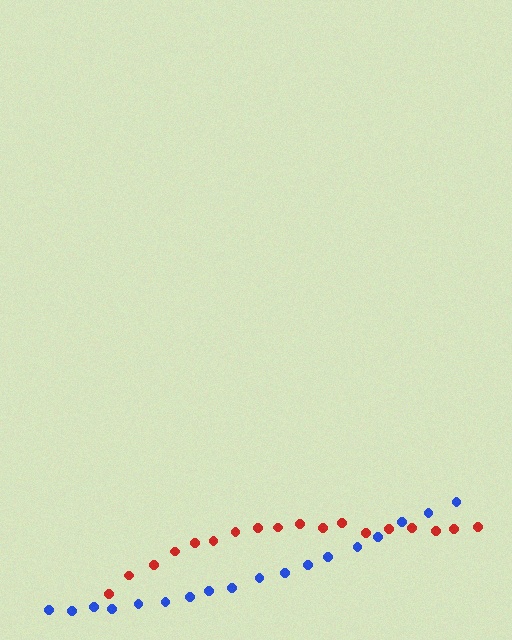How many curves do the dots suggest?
There are 2 distinct paths.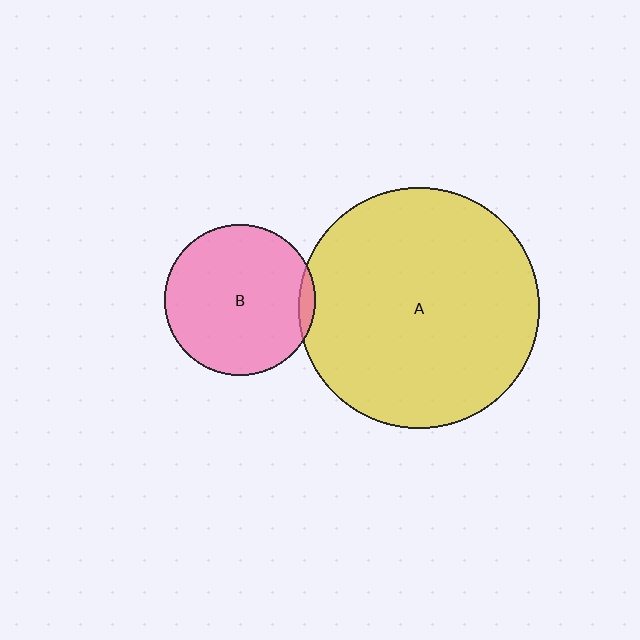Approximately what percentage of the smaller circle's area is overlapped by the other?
Approximately 5%.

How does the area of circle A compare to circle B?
Approximately 2.5 times.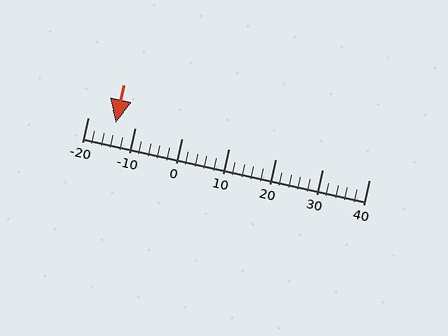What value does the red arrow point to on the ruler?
The red arrow points to approximately -14.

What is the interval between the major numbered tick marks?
The major tick marks are spaced 10 units apart.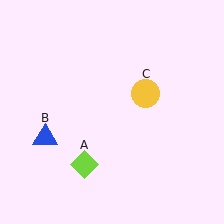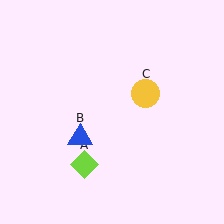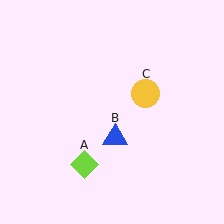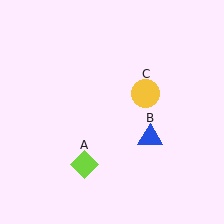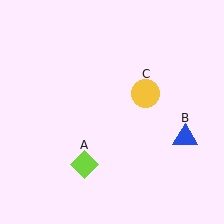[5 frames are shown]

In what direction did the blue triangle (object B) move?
The blue triangle (object B) moved right.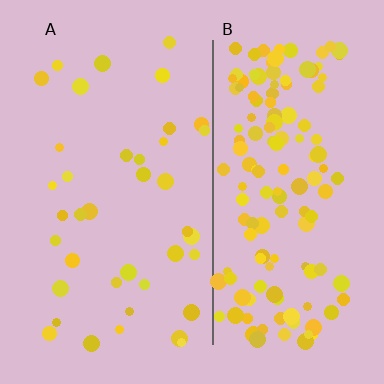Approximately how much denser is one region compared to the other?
Approximately 3.6× — region B over region A.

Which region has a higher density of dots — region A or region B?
B (the right).